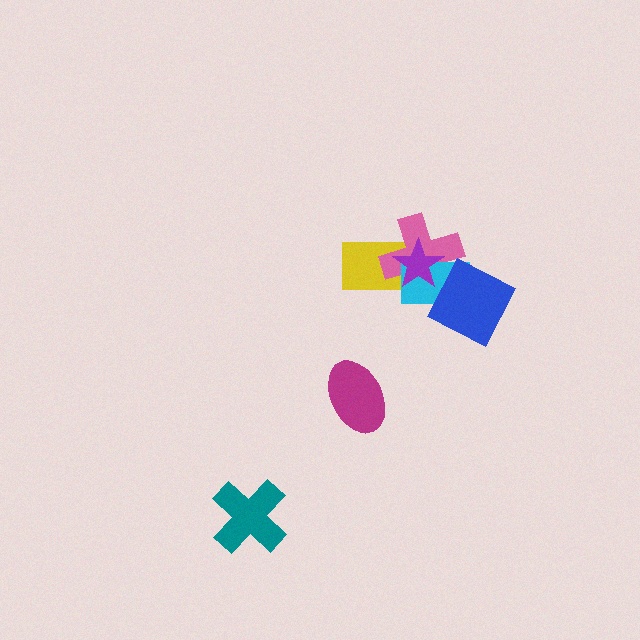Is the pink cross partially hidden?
Yes, it is partially covered by another shape.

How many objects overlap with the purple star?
4 objects overlap with the purple star.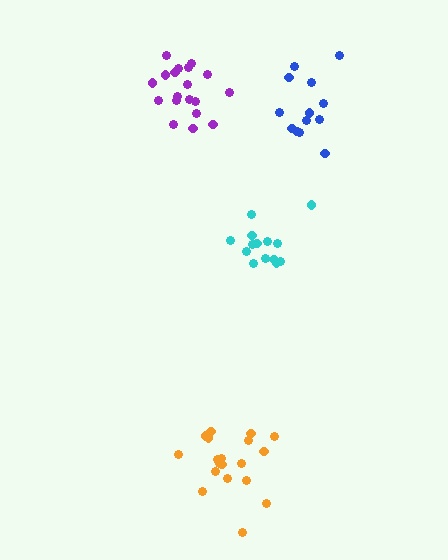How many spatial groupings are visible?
There are 4 spatial groupings.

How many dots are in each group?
Group 1: 14 dots, Group 2: 13 dots, Group 3: 19 dots, Group 4: 19 dots (65 total).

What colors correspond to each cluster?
The clusters are colored: cyan, blue, purple, orange.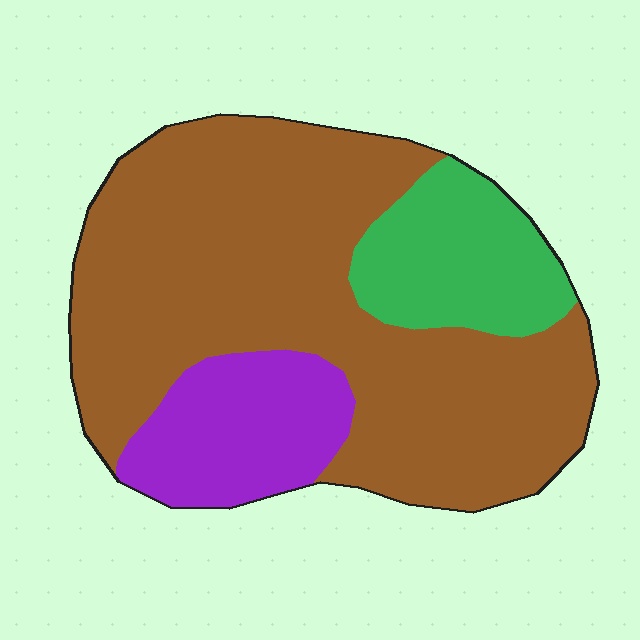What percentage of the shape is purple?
Purple covers about 15% of the shape.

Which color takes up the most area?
Brown, at roughly 70%.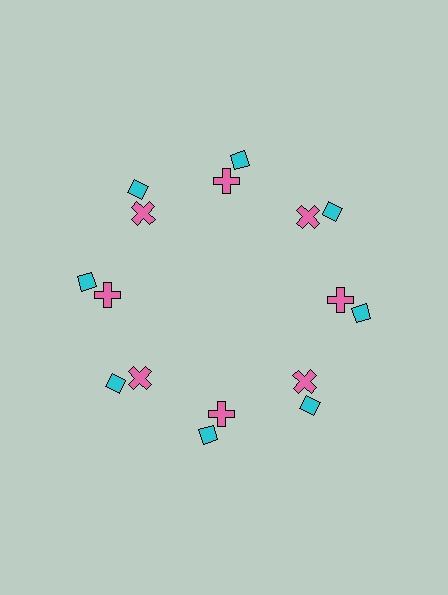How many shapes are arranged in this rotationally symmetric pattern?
There are 16 shapes, arranged in 8 groups of 2.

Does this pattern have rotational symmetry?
Yes, this pattern has 8-fold rotational symmetry. It looks the same after rotating 45 degrees around the center.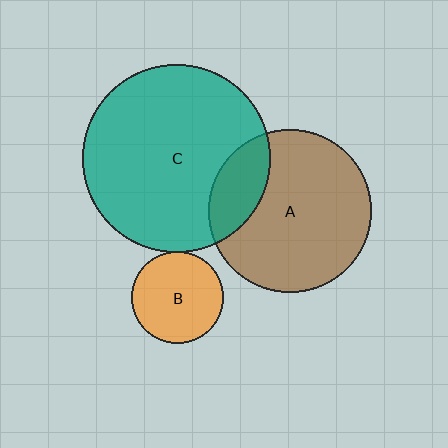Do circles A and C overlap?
Yes.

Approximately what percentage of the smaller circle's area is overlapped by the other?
Approximately 20%.